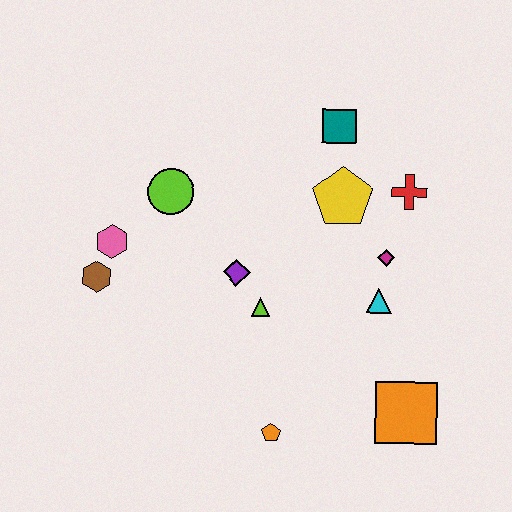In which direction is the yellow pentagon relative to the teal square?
The yellow pentagon is below the teal square.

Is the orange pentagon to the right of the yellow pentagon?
No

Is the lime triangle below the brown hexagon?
Yes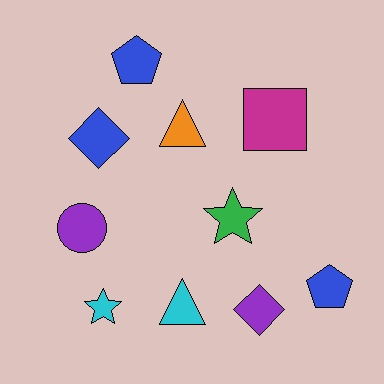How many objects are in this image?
There are 10 objects.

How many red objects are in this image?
There are no red objects.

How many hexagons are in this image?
There are no hexagons.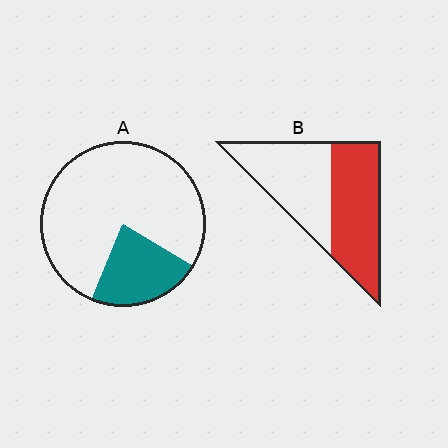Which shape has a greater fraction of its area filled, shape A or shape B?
Shape B.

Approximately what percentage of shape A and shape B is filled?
A is approximately 25% and B is approximately 50%.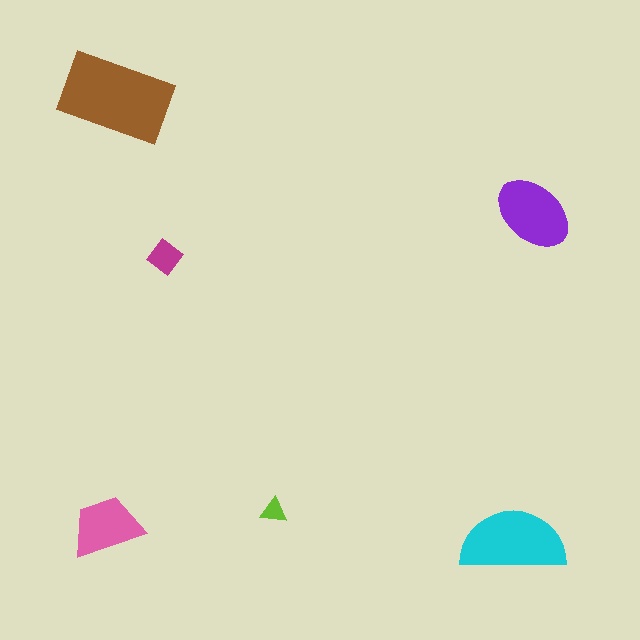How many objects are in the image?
There are 6 objects in the image.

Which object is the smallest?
The lime triangle.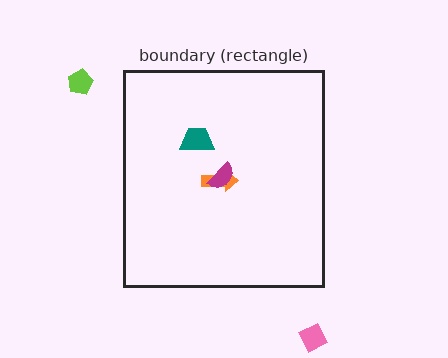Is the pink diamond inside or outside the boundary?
Outside.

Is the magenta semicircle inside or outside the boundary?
Inside.